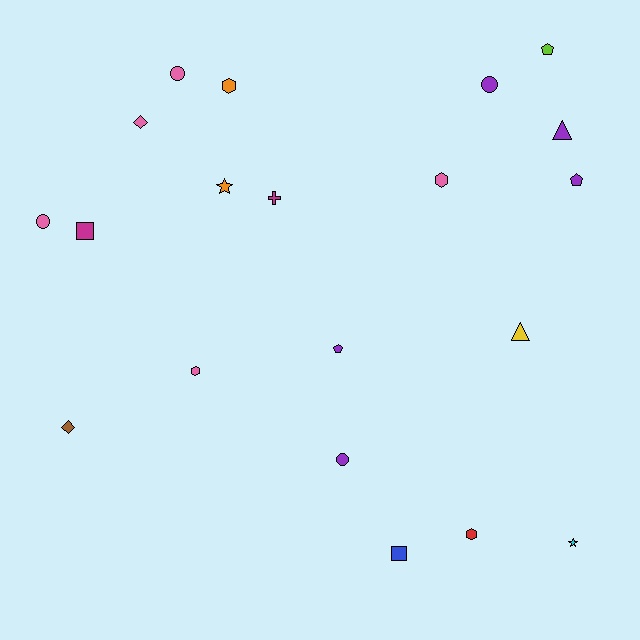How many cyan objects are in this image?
There is 1 cyan object.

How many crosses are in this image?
There is 1 cross.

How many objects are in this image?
There are 20 objects.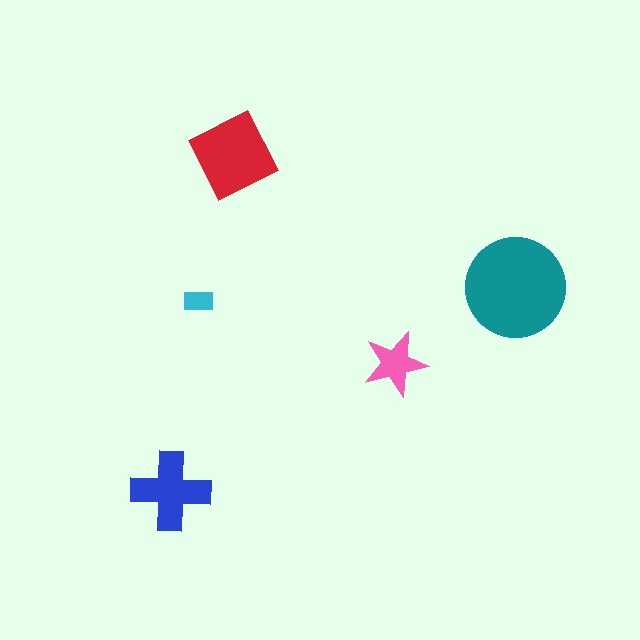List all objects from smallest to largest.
The cyan rectangle, the pink star, the blue cross, the red square, the teal circle.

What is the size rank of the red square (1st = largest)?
2nd.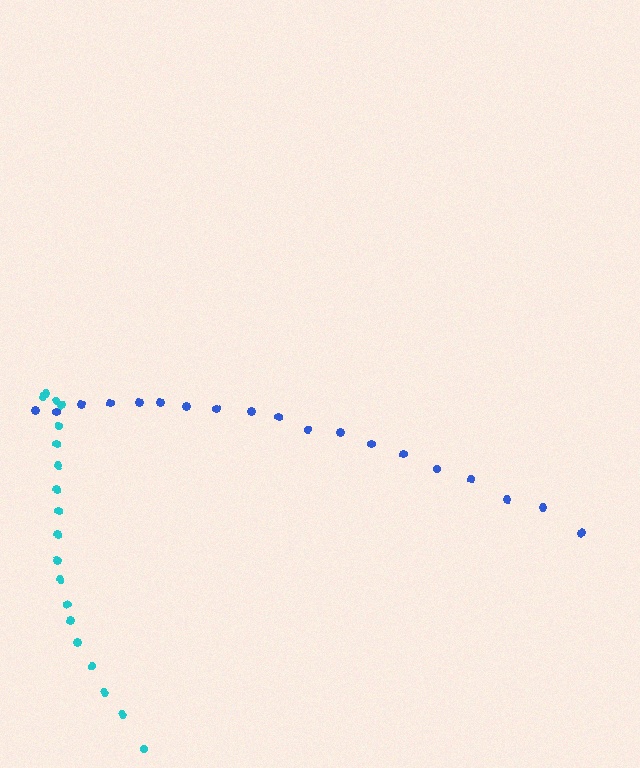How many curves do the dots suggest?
There are 2 distinct paths.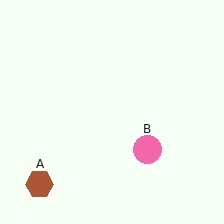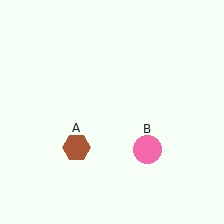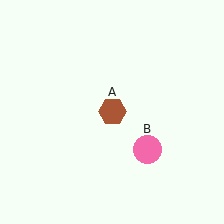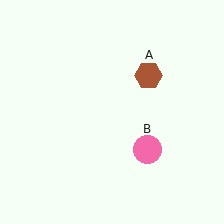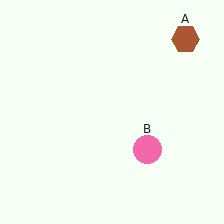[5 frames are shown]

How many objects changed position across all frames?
1 object changed position: brown hexagon (object A).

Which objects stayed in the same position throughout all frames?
Pink circle (object B) remained stationary.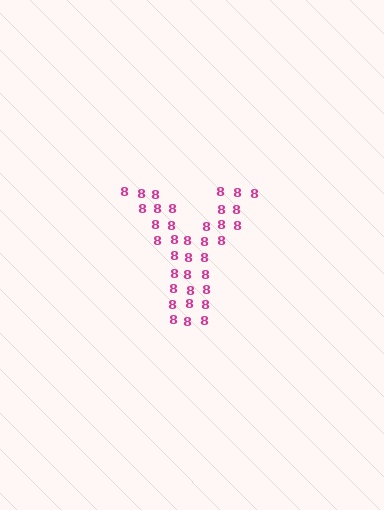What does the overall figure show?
The overall figure shows the letter Y.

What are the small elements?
The small elements are digit 8's.